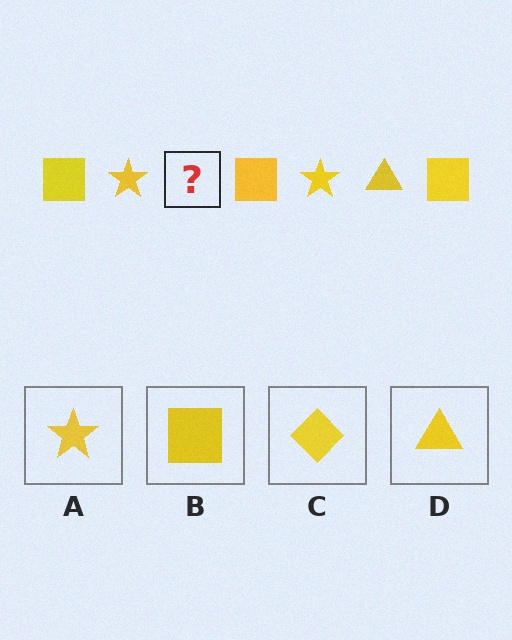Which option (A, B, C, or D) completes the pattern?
D.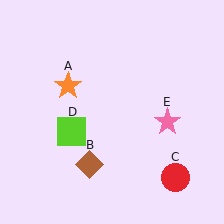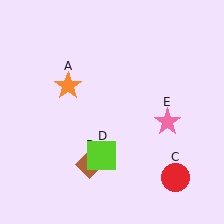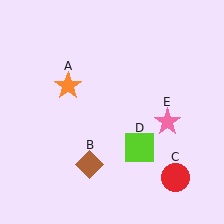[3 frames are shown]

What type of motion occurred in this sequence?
The lime square (object D) rotated counterclockwise around the center of the scene.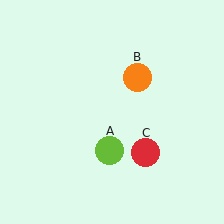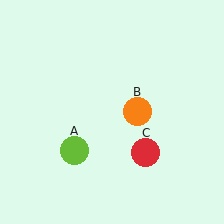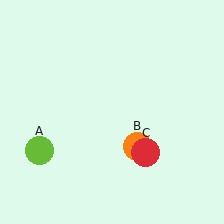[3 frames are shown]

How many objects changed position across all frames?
2 objects changed position: lime circle (object A), orange circle (object B).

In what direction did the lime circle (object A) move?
The lime circle (object A) moved left.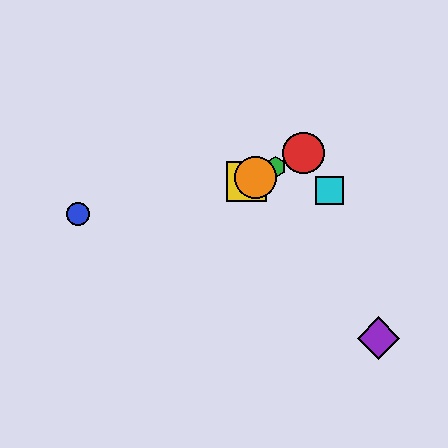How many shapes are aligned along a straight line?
4 shapes (the red circle, the green hexagon, the yellow square, the orange circle) are aligned along a straight line.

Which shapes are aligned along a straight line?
The red circle, the green hexagon, the yellow square, the orange circle are aligned along a straight line.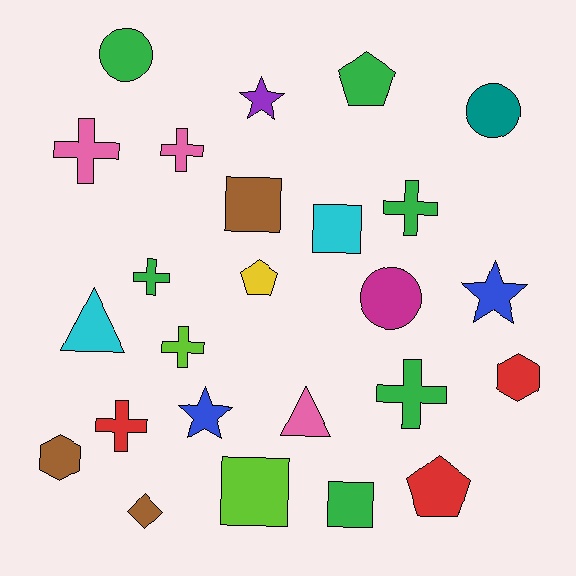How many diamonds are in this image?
There is 1 diamond.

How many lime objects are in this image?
There are 2 lime objects.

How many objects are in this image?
There are 25 objects.